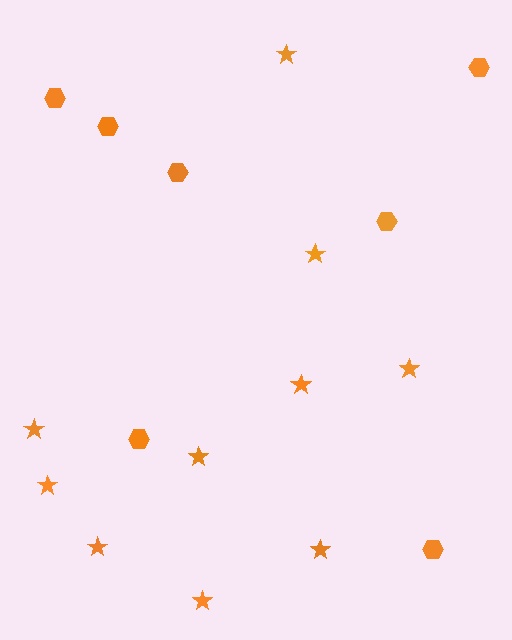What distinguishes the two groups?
There are 2 groups: one group of hexagons (7) and one group of stars (10).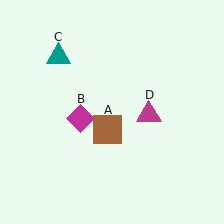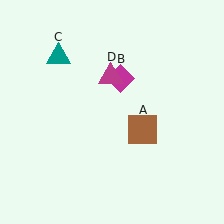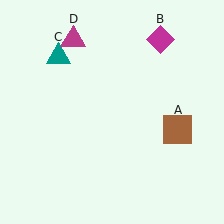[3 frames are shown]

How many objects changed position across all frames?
3 objects changed position: brown square (object A), magenta diamond (object B), magenta triangle (object D).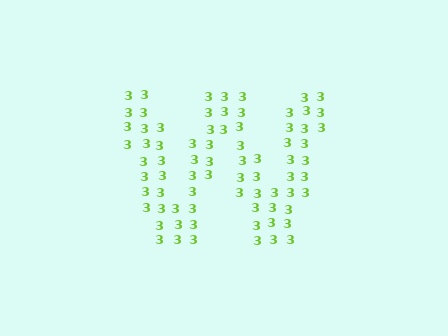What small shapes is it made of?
It is made of small digit 3's.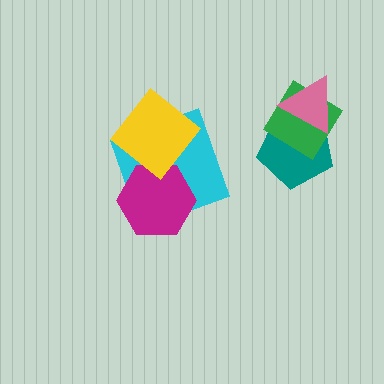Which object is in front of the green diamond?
The pink triangle is in front of the green diamond.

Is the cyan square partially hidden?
Yes, it is partially covered by another shape.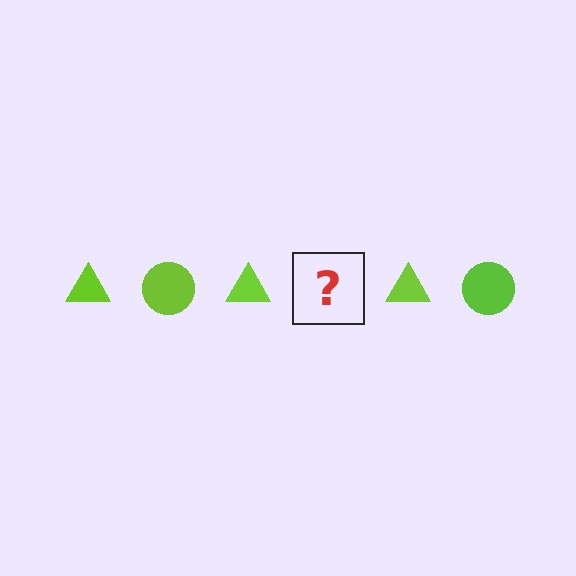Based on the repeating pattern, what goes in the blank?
The blank should be a lime circle.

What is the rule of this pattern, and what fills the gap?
The rule is that the pattern cycles through triangle, circle shapes in lime. The gap should be filled with a lime circle.